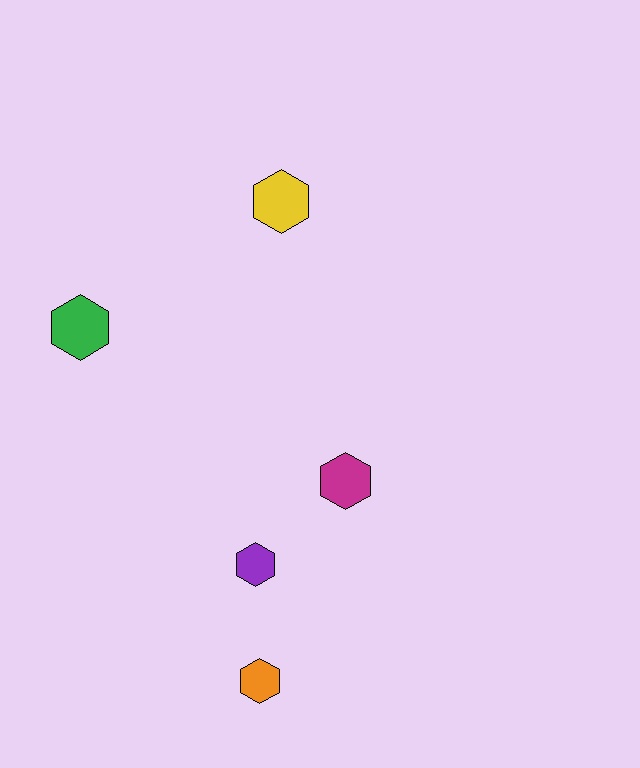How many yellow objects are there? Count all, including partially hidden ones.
There is 1 yellow object.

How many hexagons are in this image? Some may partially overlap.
There are 5 hexagons.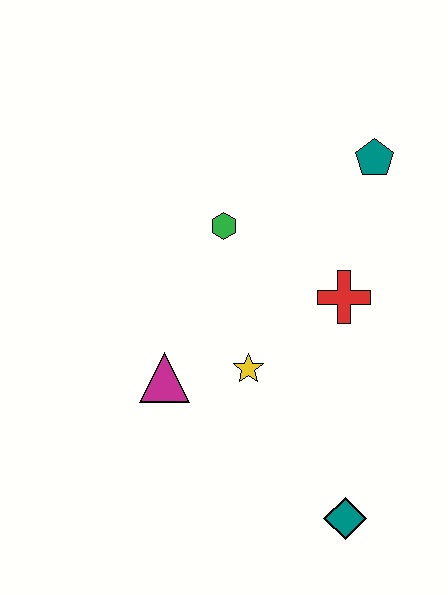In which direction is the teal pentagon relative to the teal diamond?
The teal pentagon is above the teal diamond.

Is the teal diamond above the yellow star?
No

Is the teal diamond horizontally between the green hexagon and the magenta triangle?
No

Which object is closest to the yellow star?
The magenta triangle is closest to the yellow star.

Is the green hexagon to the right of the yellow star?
No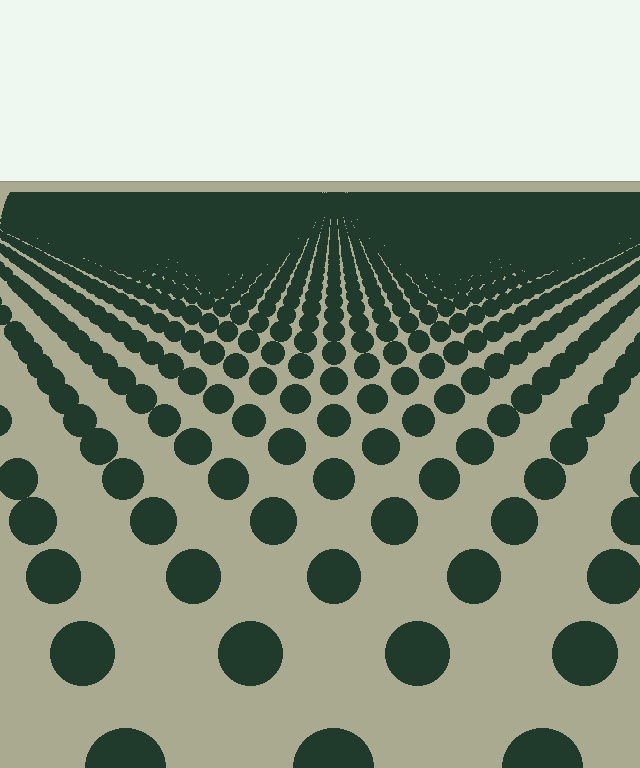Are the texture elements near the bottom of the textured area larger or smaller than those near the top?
Larger. Near the bottom, elements are closer to the viewer and appear at a bigger on-screen size.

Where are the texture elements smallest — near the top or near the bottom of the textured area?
Near the top.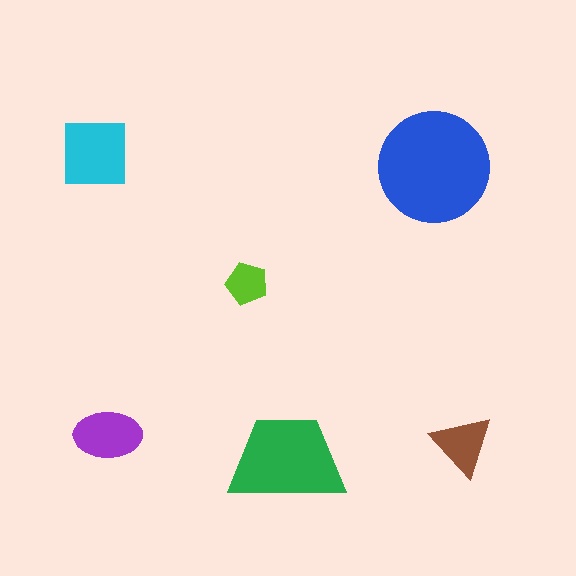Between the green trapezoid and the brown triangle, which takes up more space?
The green trapezoid.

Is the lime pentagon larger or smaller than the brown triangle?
Smaller.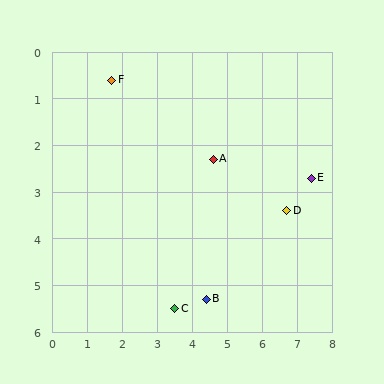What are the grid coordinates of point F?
Point F is at approximately (1.7, 0.6).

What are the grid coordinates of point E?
Point E is at approximately (7.4, 2.7).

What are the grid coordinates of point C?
Point C is at approximately (3.5, 5.5).